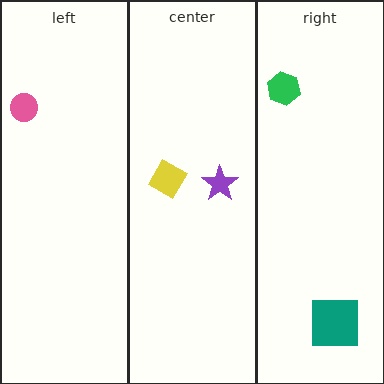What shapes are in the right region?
The teal square, the green hexagon.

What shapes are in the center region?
The purple star, the yellow diamond.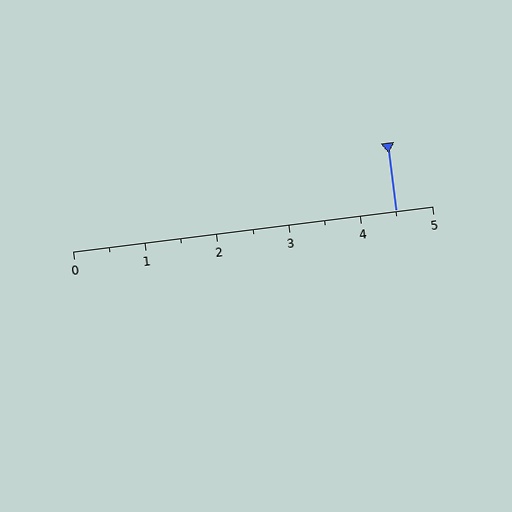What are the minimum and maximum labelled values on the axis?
The axis runs from 0 to 5.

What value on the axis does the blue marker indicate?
The marker indicates approximately 4.5.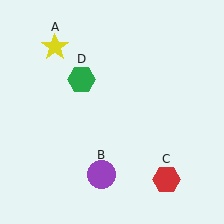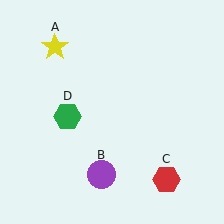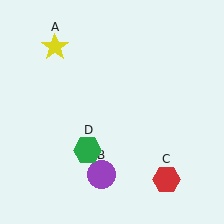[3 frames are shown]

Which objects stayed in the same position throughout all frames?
Yellow star (object A) and purple circle (object B) and red hexagon (object C) remained stationary.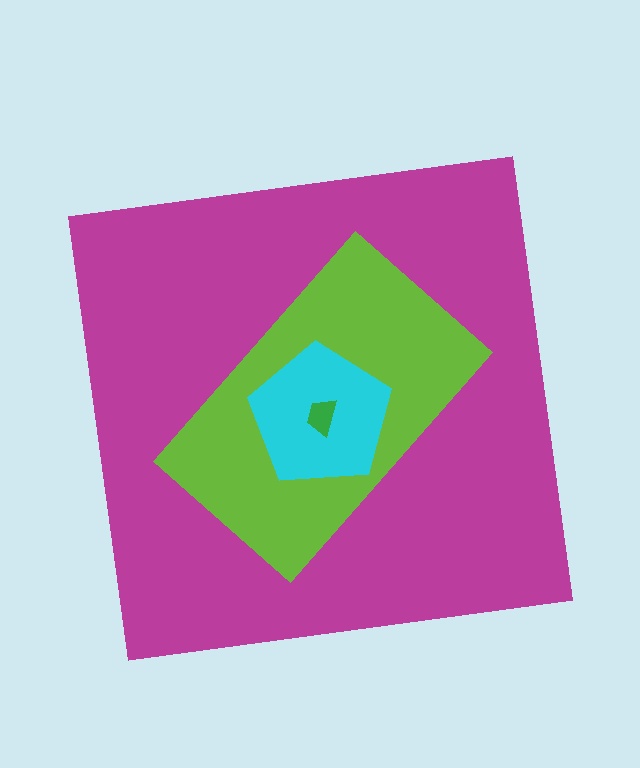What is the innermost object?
The green trapezoid.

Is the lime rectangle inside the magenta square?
Yes.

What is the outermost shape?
The magenta square.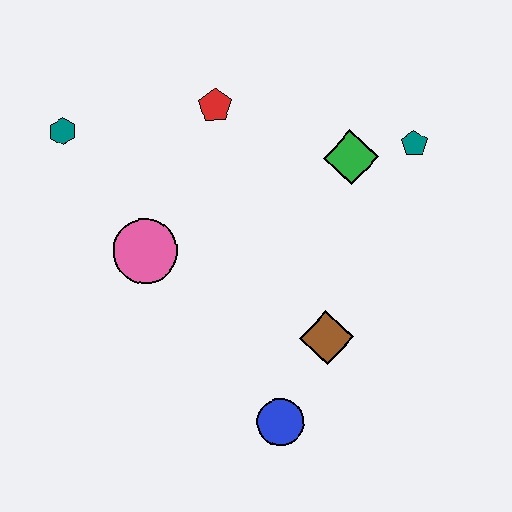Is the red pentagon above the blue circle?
Yes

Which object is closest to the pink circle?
The teal hexagon is closest to the pink circle.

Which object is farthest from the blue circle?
The teal hexagon is farthest from the blue circle.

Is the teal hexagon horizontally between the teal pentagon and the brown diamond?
No